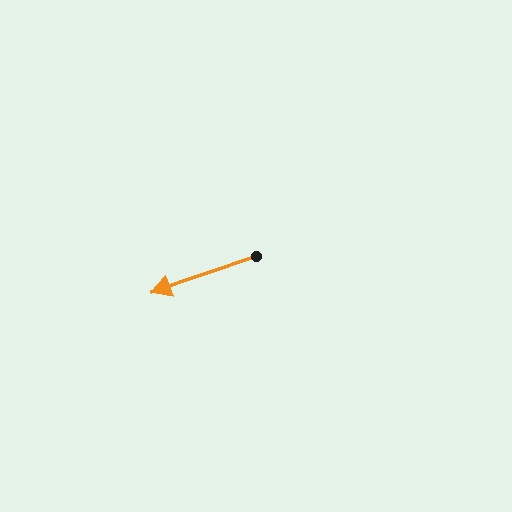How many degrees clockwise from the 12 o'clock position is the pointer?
Approximately 251 degrees.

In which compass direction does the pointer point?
West.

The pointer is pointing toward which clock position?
Roughly 8 o'clock.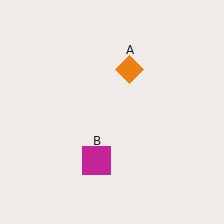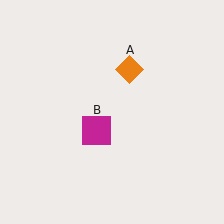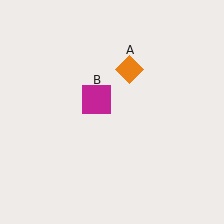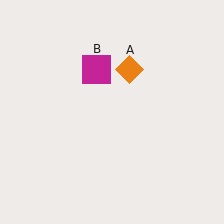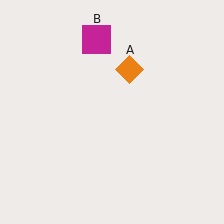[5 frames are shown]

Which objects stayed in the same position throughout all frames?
Orange diamond (object A) remained stationary.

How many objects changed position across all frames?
1 object changed position: magenta square (object B).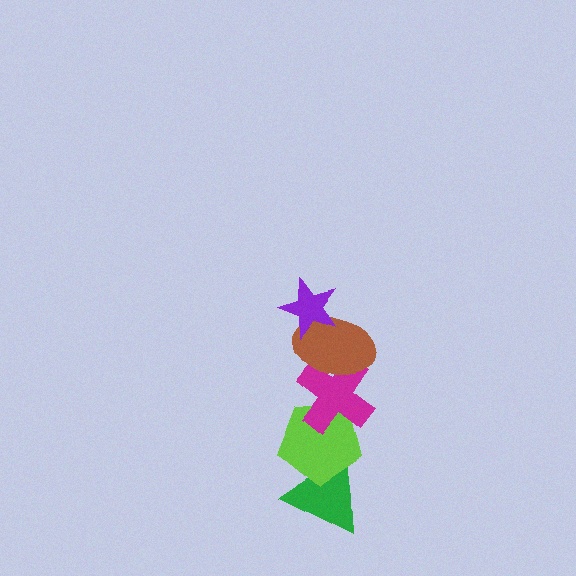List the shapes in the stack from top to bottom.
From top to bottom: the purple star, the brown ellipse, the magenta cross, the lime pentagon, the green triangle.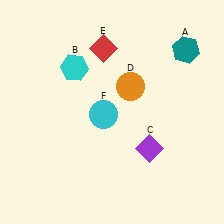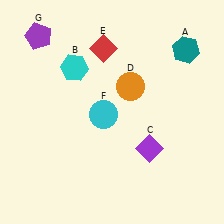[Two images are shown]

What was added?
A purple pentagon (G) was added in Image 2.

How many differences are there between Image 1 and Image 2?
There is 1 difference between the two images.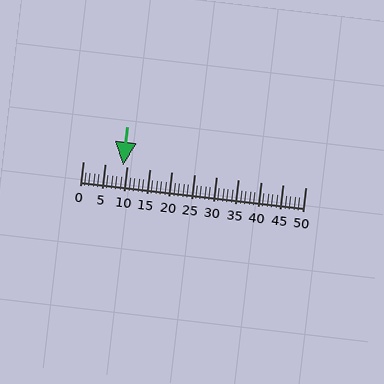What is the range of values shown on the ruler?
The ruler shows values from 0 to 50.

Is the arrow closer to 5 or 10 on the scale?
The arrow is closer to 10.